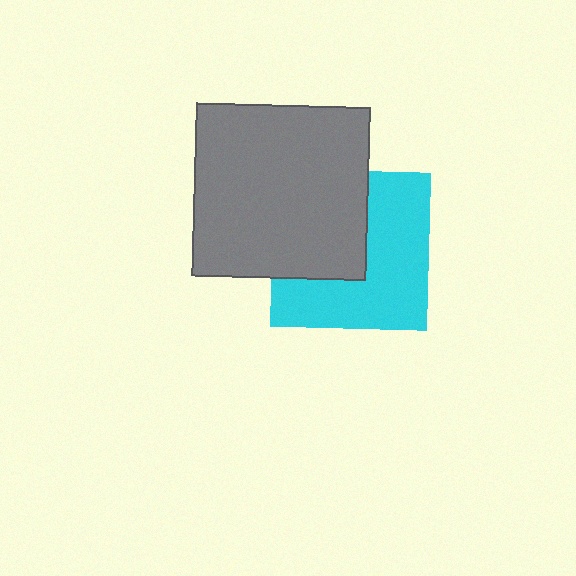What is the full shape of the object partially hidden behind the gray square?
The partially hidden object is a cyan square.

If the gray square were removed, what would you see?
You would see the complete cyan square.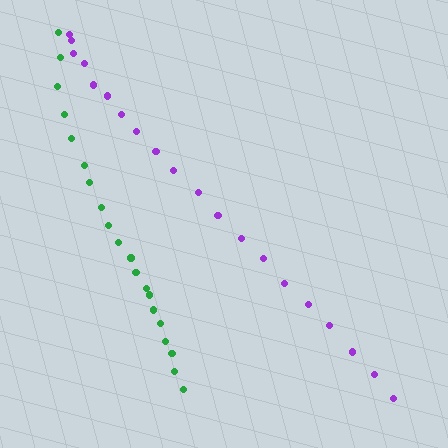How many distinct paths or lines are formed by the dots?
There are 2 distinct paths.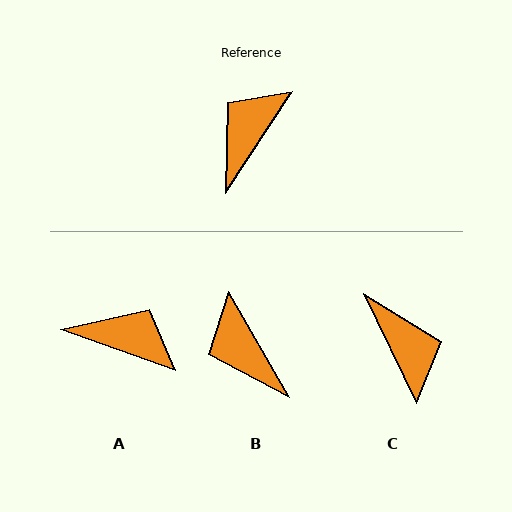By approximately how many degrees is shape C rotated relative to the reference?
Approximately 121 degrees clockwise.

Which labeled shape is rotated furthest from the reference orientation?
C, about 121 degrees away.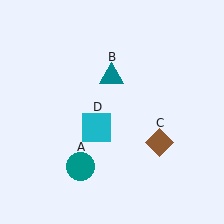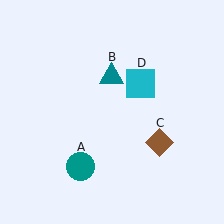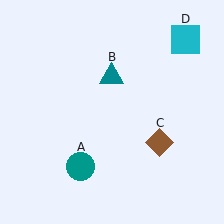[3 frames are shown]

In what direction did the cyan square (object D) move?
The cyan square (object D) moved up and to the right.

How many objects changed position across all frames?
1 object changed position: cyan square (object D).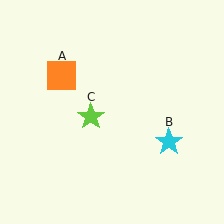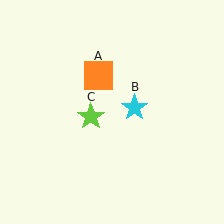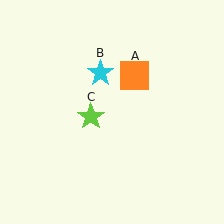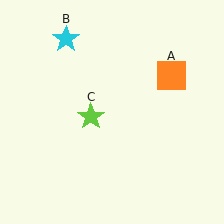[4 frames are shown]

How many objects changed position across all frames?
2 objects changed position: orange square (object A), cyan star (object B).